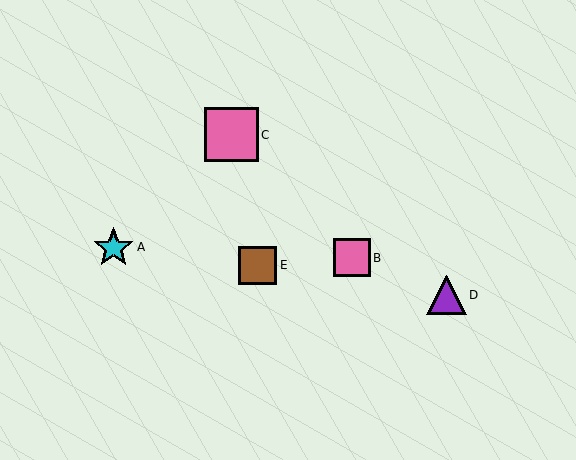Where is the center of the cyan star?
The center of the cyan star is at (113, 247).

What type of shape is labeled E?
Shape E is a brown square.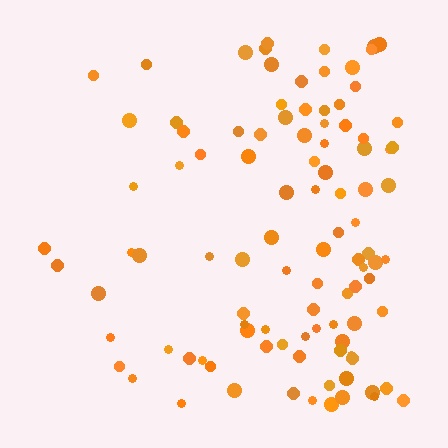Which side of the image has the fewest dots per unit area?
The left.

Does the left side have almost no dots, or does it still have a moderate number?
Still a moderate number, just noticeably fewer than the right.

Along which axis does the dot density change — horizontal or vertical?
Horizontal.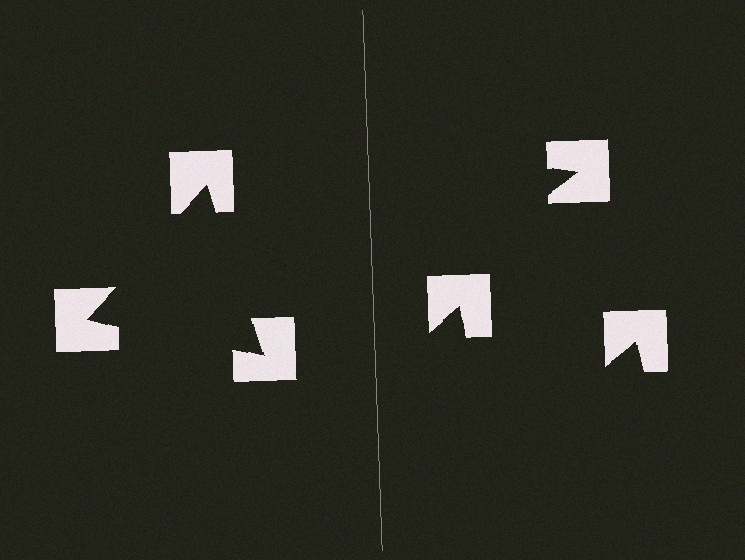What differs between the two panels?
The notched squares are positioned identically on both sides; only the wedge orientations differ. On the left they align to a triangle; on the right they are misaligned.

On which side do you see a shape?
An illusory triangle appears on the left side. On the right side the wedge cuts are rotated, so no coherent shape forms.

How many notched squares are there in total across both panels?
6 — 3 on each side.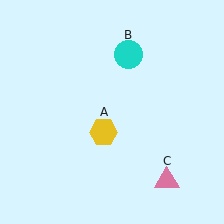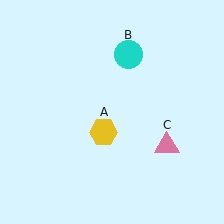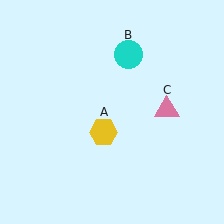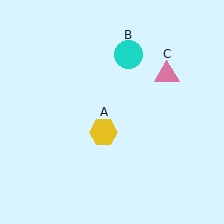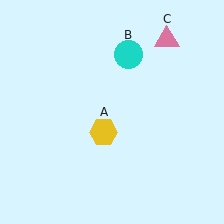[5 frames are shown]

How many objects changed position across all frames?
1 object changed position: pink triangle (object C).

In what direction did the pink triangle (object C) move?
The pink triangle (object C) moved up.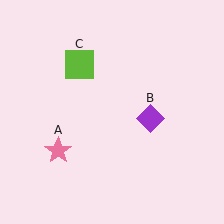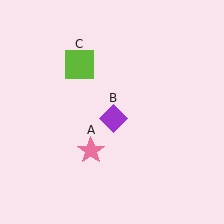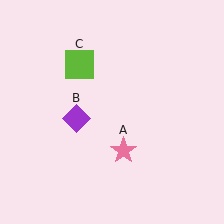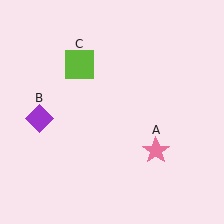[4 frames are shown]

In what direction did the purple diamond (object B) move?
The purple diamond (object B) moved left.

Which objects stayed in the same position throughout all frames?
Lime square (object C) remained stationary.